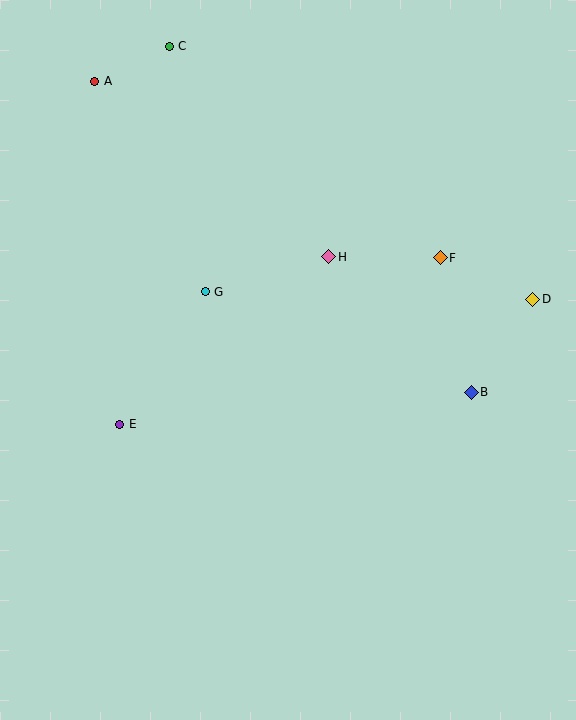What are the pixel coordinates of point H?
Point H is at (329, 257).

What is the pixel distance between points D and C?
The distance between D and C is 443 pixels.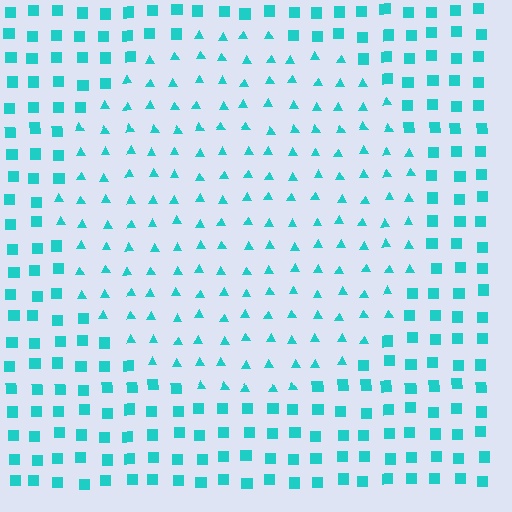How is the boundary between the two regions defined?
The boundary is defined by a change in element shape: triangles inside vs. squares outside. All elements share the same color and spacing.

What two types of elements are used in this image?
The image uses triangles inside the circle region and squares outside it.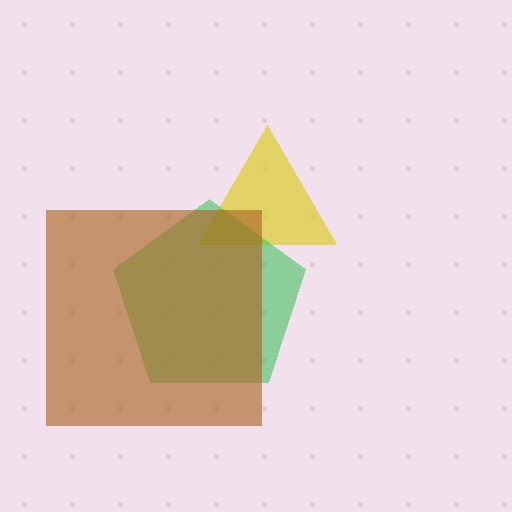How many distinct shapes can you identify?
There are 3 distinct shapes: a yellow triangle, a green pentagon, a brown square.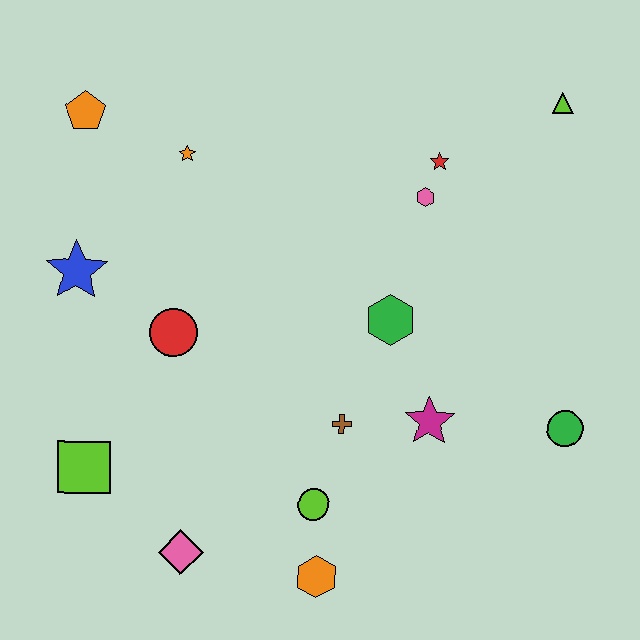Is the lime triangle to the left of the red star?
No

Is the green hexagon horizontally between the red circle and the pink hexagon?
Yes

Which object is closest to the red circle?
The blue star is closest to the red circle.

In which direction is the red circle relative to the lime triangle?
The red circle is to the left of the lime triangle.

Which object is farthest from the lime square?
The lime triangle is farthest from the lime square.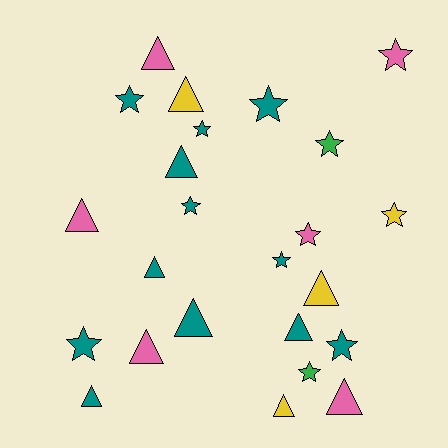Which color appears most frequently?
Teal, with 12 objects.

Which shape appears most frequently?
Star, with 12 objects.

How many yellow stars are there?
There is 1 yellow star.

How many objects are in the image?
There are 24 objects.